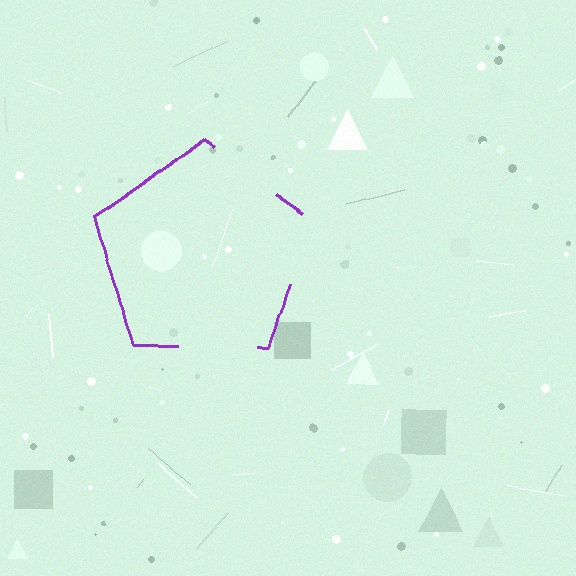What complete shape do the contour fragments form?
The contour fragments form a pentagon.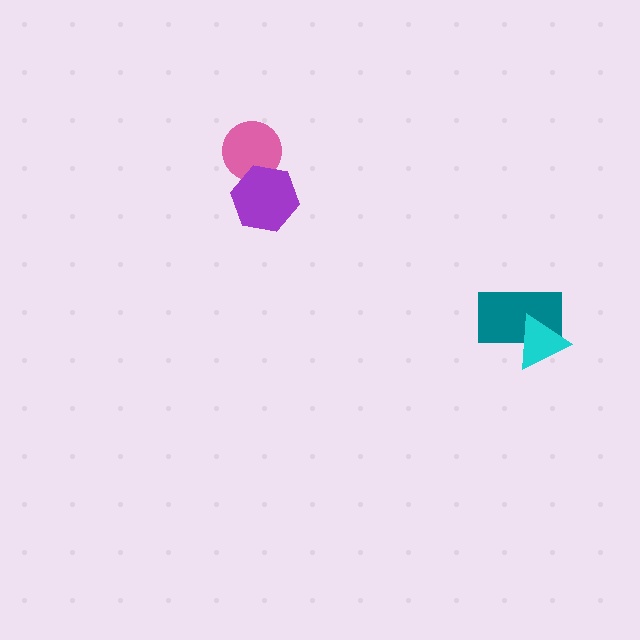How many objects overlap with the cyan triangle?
1 object overlaps with the cyan triangle.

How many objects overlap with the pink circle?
1 object overlaps with the pink circle.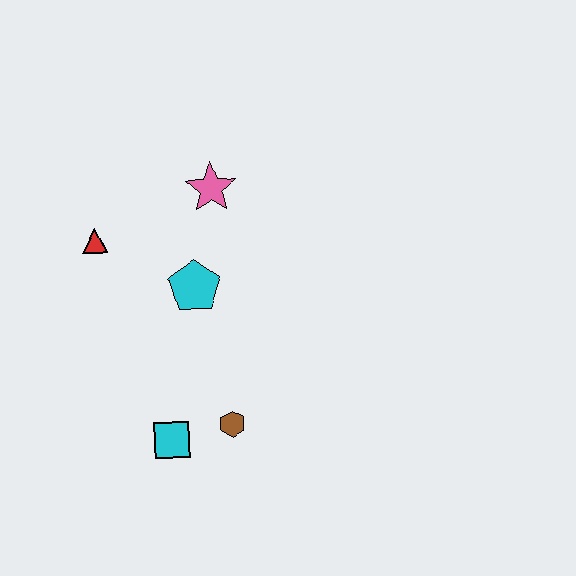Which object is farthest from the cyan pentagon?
The cyan square is farthest from the cyan pentagon.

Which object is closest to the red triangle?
The cyan pentagon is closest to the red triangle.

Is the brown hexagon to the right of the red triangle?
Yes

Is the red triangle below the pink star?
Yes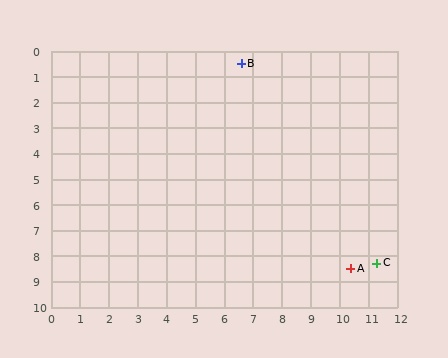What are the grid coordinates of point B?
Point B is at approximately (6.6, 0.5).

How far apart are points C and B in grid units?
Points C and B are about 9.1 grid units apart.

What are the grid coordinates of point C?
Point C is at approximately (11.3, 8.3).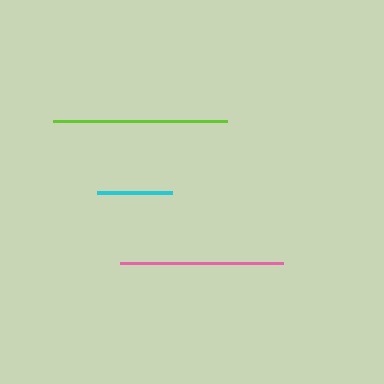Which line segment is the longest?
The lime line is the longest at approximately 173 pixels.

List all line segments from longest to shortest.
From longest to shortest: lime, pink, cyan.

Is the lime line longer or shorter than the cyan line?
The lime line is longer than the cyan line.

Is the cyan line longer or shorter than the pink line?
The pink line is longer than the cyan line.